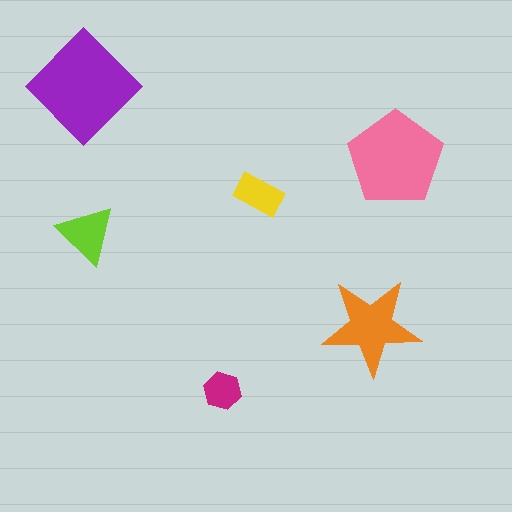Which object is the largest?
The purple diamond.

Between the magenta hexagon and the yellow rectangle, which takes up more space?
The yellow rectangle.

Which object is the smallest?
The magenta hexagon.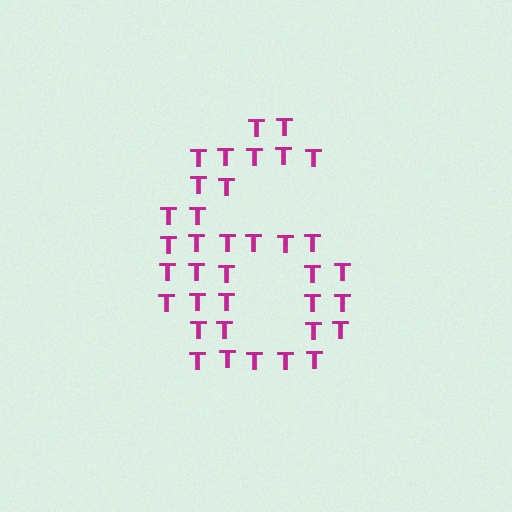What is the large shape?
The large shape is the digit 6.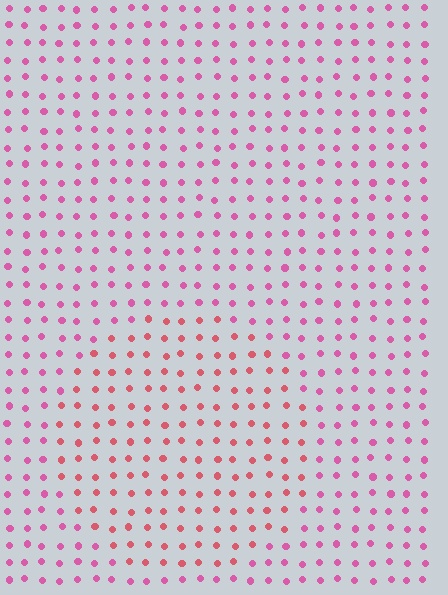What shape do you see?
I see a circle.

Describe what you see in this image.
The image is filled with small pink elements in a uniform arrangement. A circle-shaped region is visible where the elements are tinted to a slightly different hue, forming a subtle color boundary.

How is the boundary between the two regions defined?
The boundary is defined purely by a slight shift in hue (about 28 degrees). Spacing, size, and orientation are identical on both sides.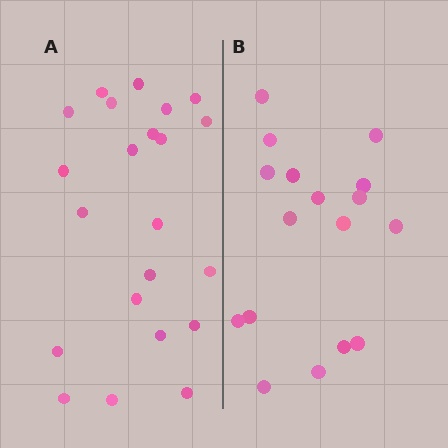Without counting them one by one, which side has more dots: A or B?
Region A (the left region) has more dots.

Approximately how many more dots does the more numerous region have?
Region A has about 5 more dots than region B.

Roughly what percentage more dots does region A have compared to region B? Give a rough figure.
About 30% more.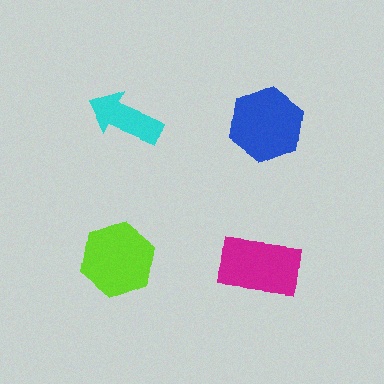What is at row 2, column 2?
A magenta rectangle.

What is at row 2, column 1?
A lime hexagon.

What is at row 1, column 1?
A cyan arrow.